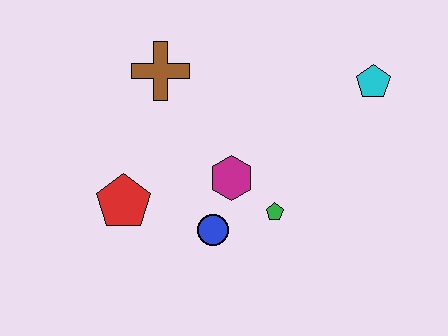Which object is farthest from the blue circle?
The cyan pentagon is farthest from the blue circle.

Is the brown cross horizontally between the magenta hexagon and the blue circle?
No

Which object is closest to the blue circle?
The magenta hexagon is closest to the blue circle.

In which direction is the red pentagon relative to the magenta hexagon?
The red pentagon is to the left of the magenta hexagon.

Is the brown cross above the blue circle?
Yes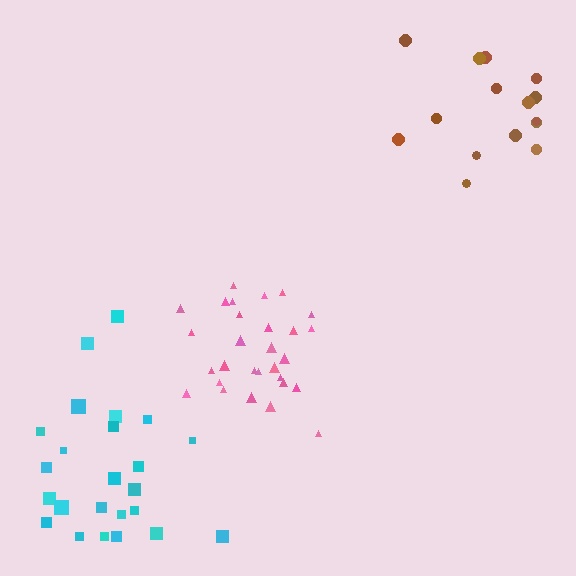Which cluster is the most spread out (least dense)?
Cyan.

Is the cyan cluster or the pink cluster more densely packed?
Pink.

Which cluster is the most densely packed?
Pink.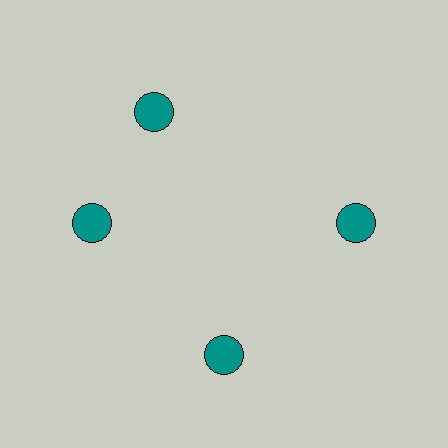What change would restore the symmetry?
The symmetry would be restored by rotating it back into even spacing with its neighbors so that all 4 circles sit at equal angles and equal distance from the center.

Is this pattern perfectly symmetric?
No. The 4 teal circles are arranged in a ring, but one element near the 12 o'clock position is rotated out of alignment along the ring, breaking the 4-fold rotational symmetry.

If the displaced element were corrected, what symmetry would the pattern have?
It would have 4-fold rotational symmetry — the pattern would map onto itself every 90 degrees.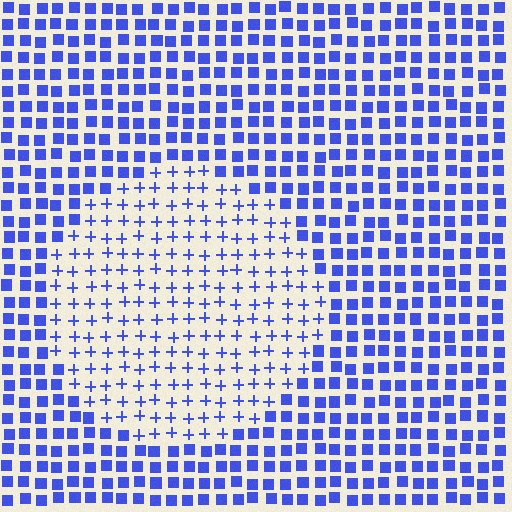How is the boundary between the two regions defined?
The boundary is defined by a change in element shape: plus signs inside vs. squares outside. All elements share the same color and spacing.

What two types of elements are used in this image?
The image uses plus signs inside the circle region and squares outside it.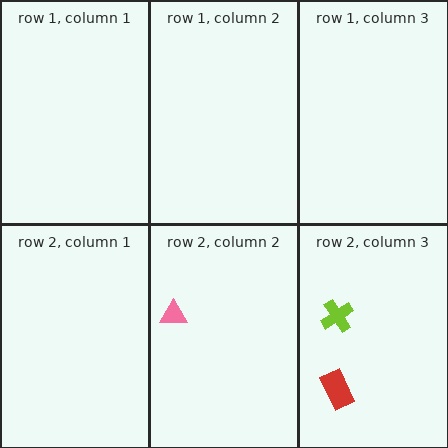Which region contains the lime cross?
The row 2, column 3 region.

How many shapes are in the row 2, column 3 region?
2.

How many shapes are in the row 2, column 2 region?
1.